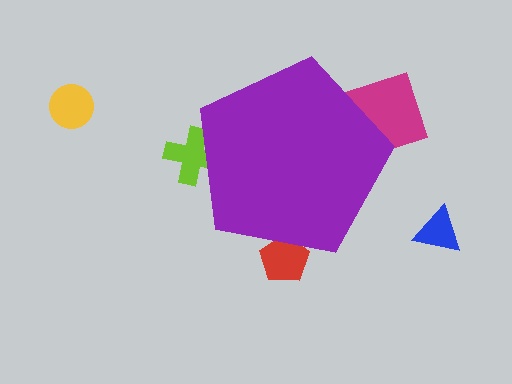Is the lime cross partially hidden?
Yes, the lime cross is partially hidden behind the purple pentagon.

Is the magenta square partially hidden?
Yes, the magenta square is partially hidden behind the purple pentagon.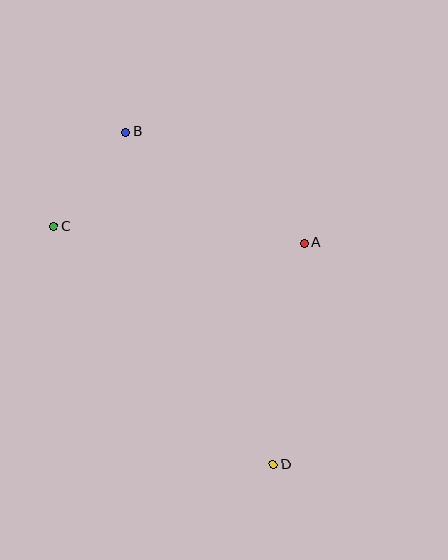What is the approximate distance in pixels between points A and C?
The distance between A and C is approximately 251 pixels.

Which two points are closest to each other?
Points B and C are closest to each other.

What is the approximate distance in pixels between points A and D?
The distance between A and D is approximately 223 pixels.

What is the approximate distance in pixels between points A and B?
The distance between A and B is approximately 210 pixels.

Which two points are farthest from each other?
Points B and D are farthest from each other.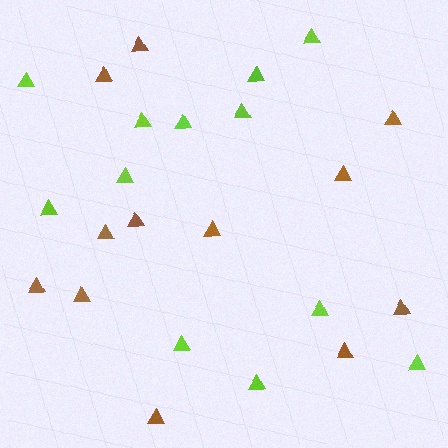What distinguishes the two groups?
There are 2 groups: one group of brown triangles (12) and one group of lime triangles (12).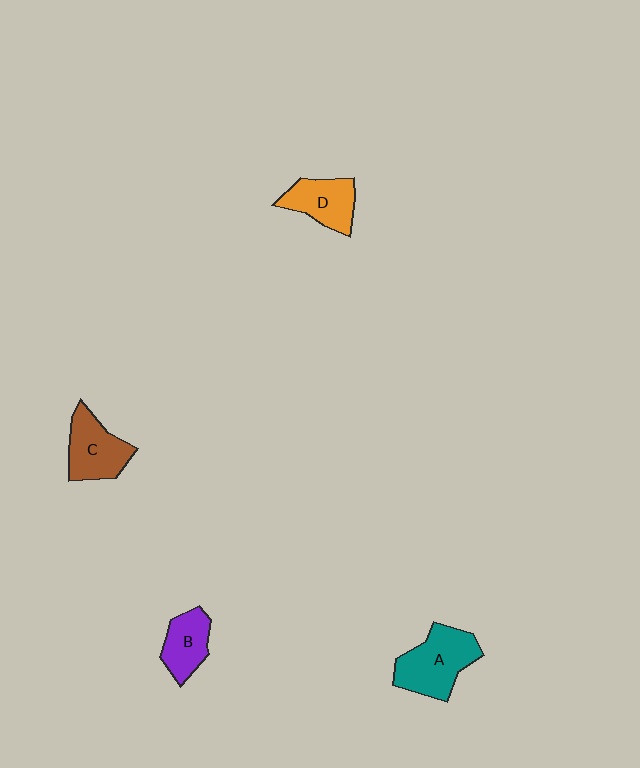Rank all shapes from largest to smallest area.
From largest to smallest: A (teal), C (brown), D (orange), B (purple).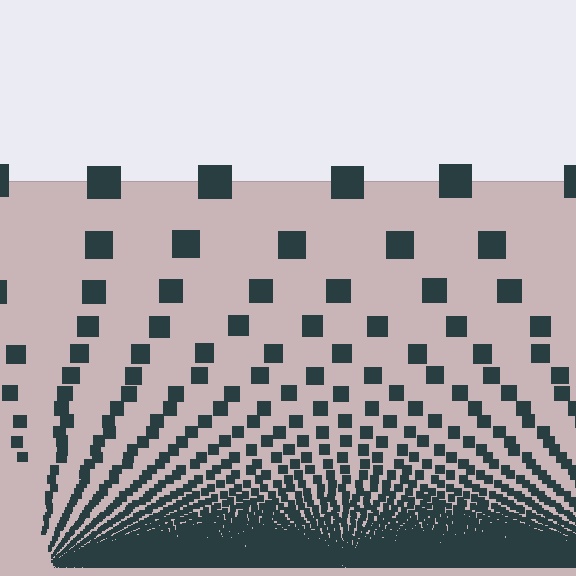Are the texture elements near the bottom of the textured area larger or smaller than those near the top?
Smaller. The gradient is inverted — elements near the bottom are smaller and denser.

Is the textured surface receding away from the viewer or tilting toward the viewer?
The surface appears to tilt toward the viewer. Texture elements get larger and sparser toward the top.